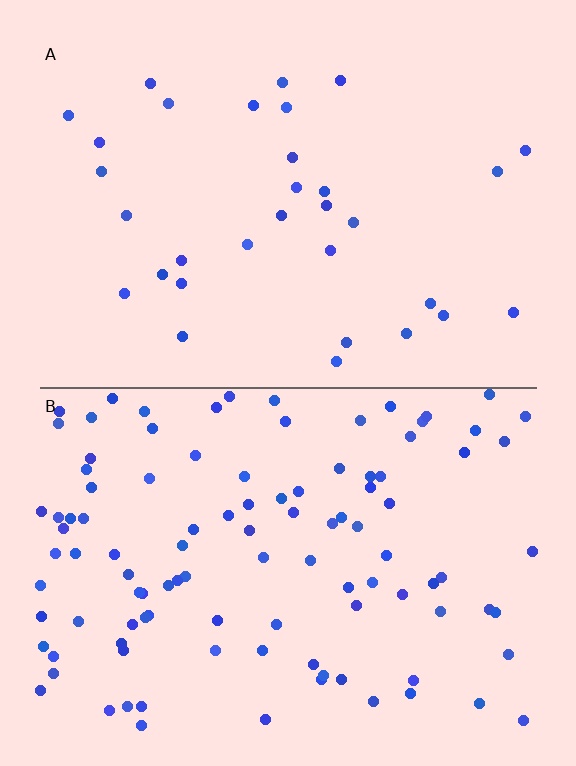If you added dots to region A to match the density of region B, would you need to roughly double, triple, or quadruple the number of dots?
Approximately triple.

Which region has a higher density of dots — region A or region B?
B (the bottom).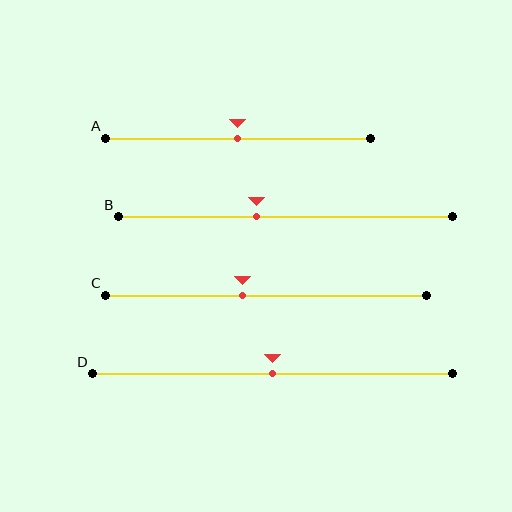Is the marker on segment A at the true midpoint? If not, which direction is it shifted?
Yes, the marker on segment A is at the true midpoint.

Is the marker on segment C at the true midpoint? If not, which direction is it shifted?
No, the marker on segment C is shifted to the left by about 7% of the segment length.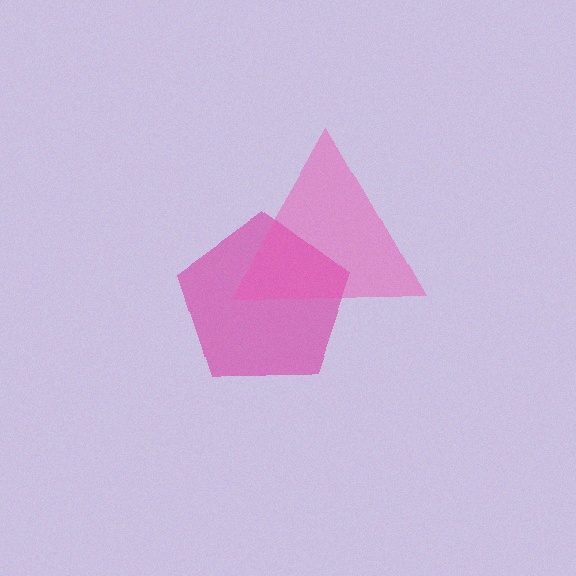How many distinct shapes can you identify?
There are 2 distinct shapes: a magenta pentagon, a pink triangle.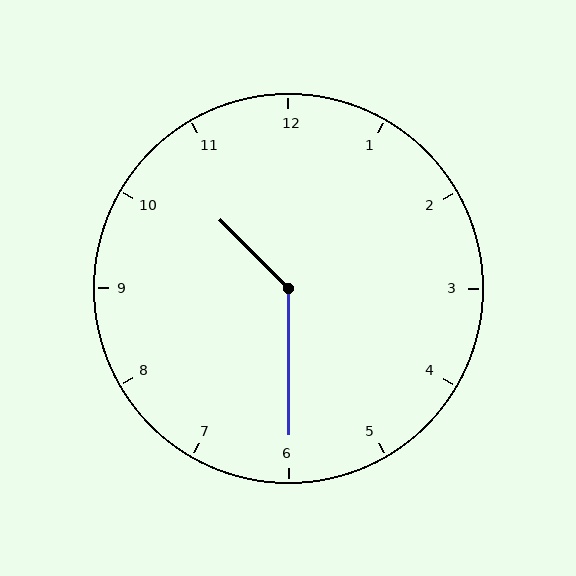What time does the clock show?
10:30.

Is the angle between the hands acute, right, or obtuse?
It is obtuse.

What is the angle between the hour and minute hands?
Approximately 135 degrees.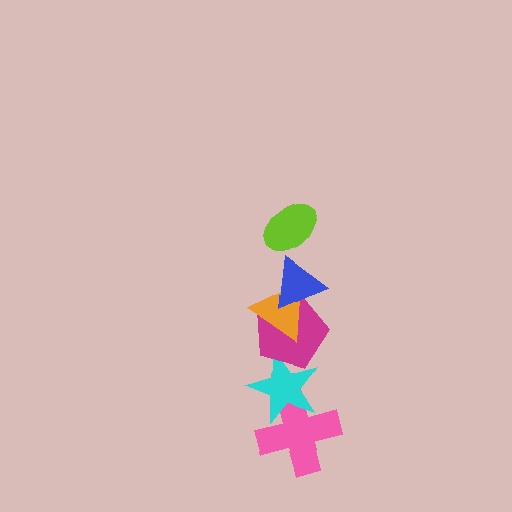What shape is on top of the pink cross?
The cyan star is on top of the pink cross.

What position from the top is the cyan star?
The cyan star is 5th from the top.